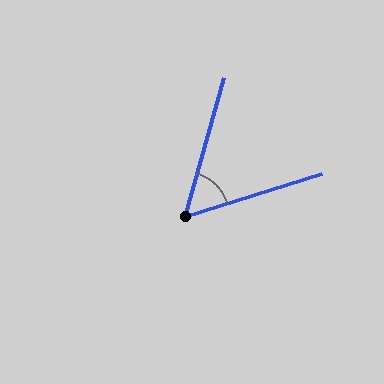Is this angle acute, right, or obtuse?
It is acute.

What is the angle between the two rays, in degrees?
Approximately 57 degrees.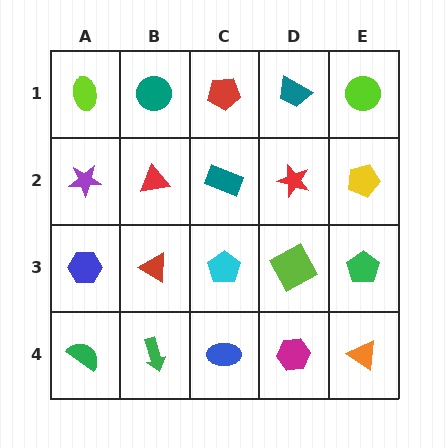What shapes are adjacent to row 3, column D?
A red star (row 2, column D), a magenta hexagon (row 4, column D), a cyan pentagon (row 3, column C), a green pentagon (row 3, column E).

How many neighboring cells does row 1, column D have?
3.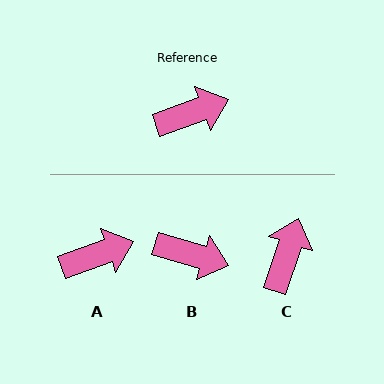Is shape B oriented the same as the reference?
No, it is off by about 37 degrees.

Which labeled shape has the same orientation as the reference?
A.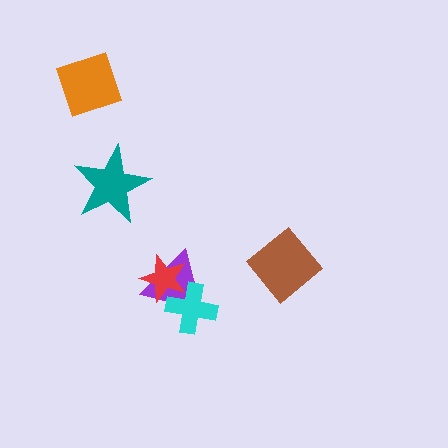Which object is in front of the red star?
The cyan cross is in front of the red star.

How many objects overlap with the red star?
2 objects overlap with the red star.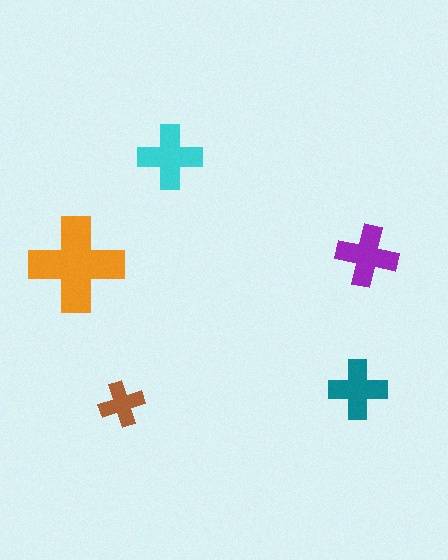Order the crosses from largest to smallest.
the orange one, the cyan one, the purple one, the teal one, the brown one.